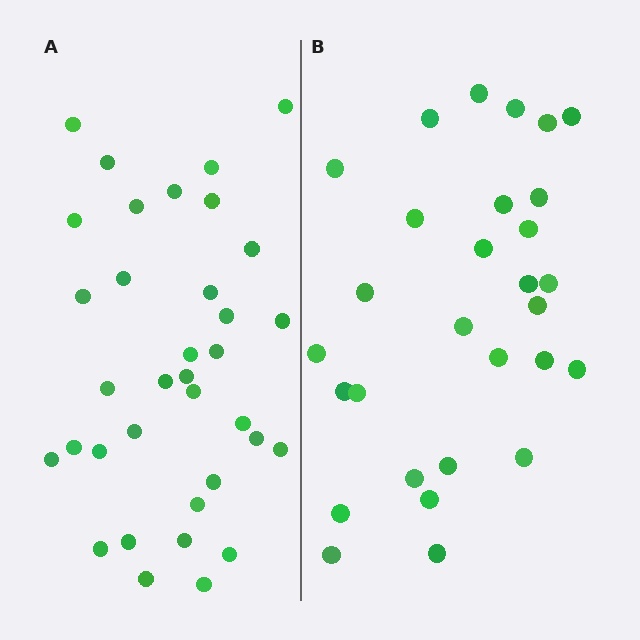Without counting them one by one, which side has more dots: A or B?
Region A (the left region) has more dots.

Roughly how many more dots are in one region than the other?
Region A has about 6 more dots than region B.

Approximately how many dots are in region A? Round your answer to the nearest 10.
About 40 dots. (The exact count is 35, which rounds to 40.)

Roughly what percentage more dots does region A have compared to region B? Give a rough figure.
About 20% more.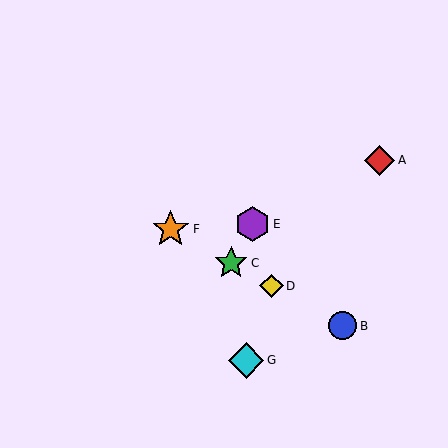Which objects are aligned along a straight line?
Objects B, C, D, F are aligned along a straight line.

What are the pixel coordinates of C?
Object C is at (231, 263).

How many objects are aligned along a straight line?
4 objects (B, C, D, F) are aligned along a straight line.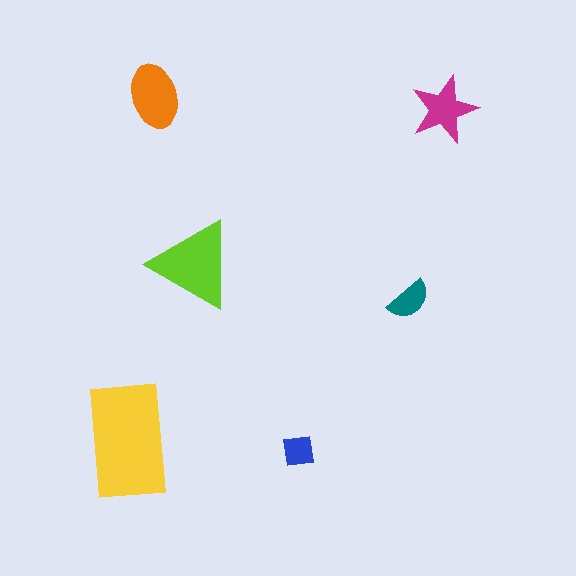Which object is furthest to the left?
The yellow rectangle is leftmost.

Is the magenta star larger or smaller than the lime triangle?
Smaller.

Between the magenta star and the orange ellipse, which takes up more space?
The orange ellipse.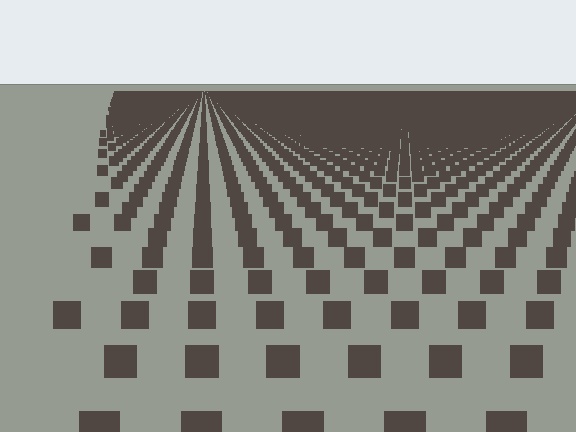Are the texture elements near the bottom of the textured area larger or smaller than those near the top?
Larger. Near the bottom, elements are closer to the viewer and appear at a bigger on-screen size.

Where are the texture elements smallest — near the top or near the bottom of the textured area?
Near the top.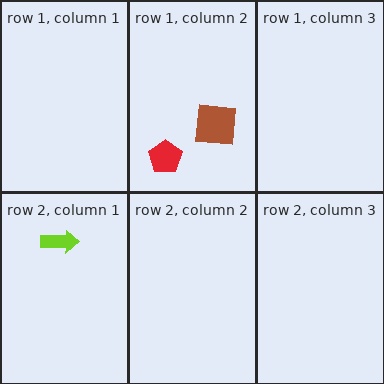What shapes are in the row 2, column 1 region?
The lime arrow.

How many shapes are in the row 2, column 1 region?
1.